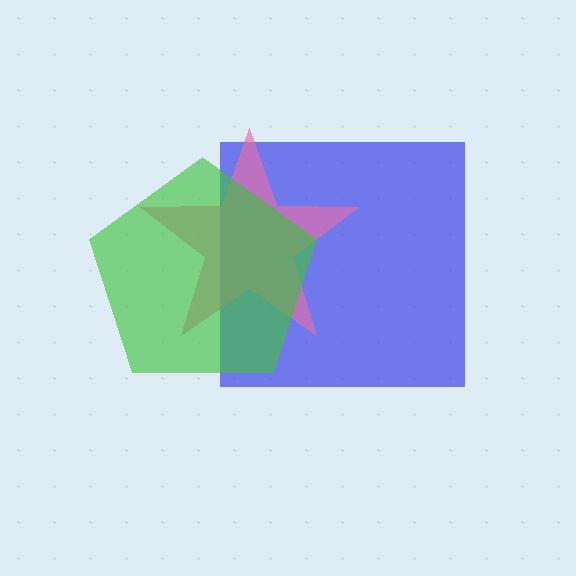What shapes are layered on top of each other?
The layered shapes are: a blue square, a pink star, a green pentagon.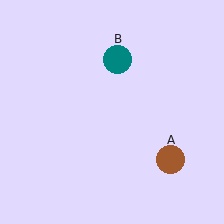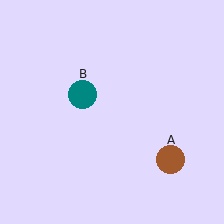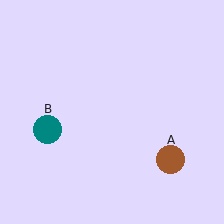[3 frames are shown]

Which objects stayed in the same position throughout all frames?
Brown circle (object A) remained stationary.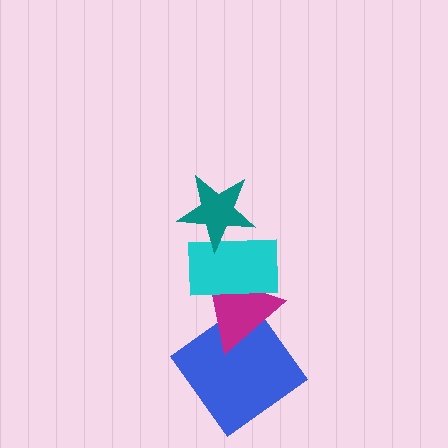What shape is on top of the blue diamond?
The magenta triangle is on top of the blue diamond.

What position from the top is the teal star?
The teal star is 1st from the top.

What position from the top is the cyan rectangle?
The cyan rectangle is 2nd from the top.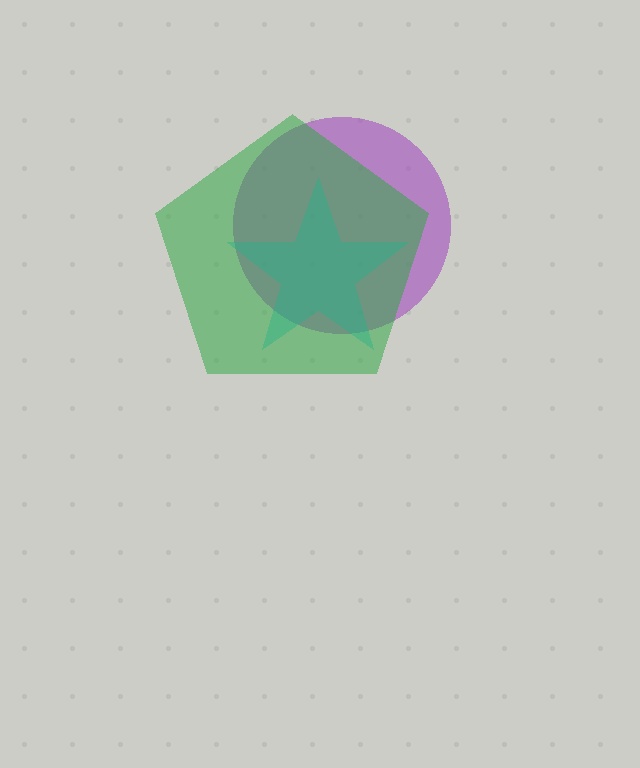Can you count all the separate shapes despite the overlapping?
Yes, there are 3 separate shapes.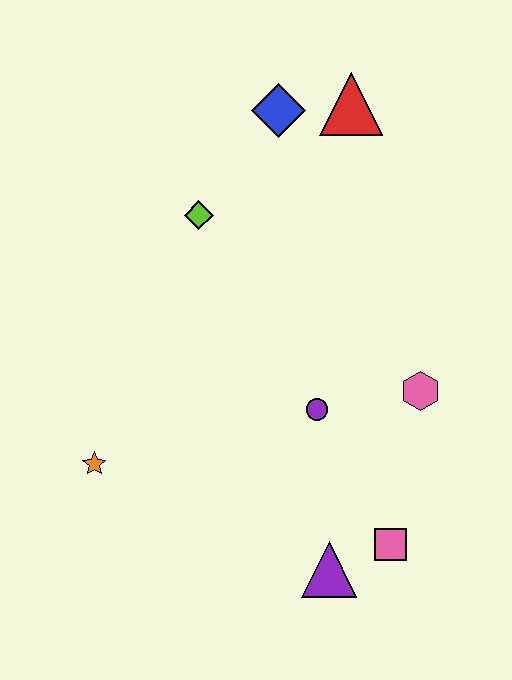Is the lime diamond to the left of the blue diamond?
Yes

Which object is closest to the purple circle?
The pink hexagon is closest to the purple circle.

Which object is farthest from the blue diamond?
The purple triangle is farthest from the blue diamond.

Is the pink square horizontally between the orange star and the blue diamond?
No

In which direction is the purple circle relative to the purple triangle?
The purple circle is above the purple triangle.